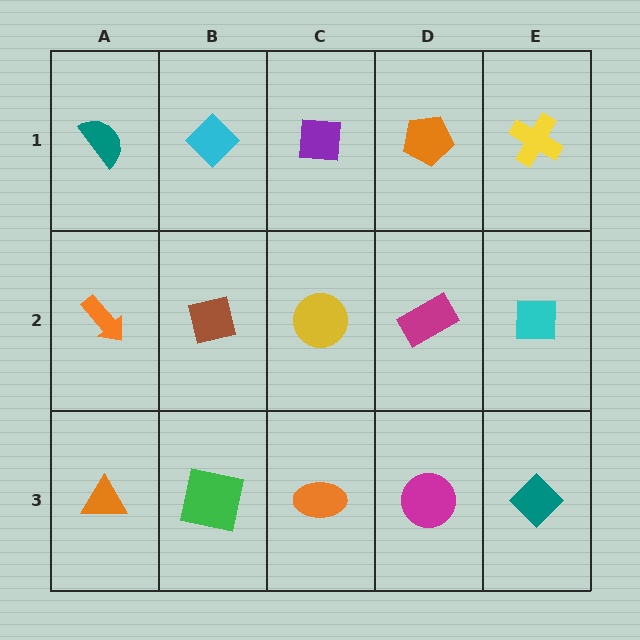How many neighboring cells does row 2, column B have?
4.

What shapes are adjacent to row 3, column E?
A cyan square (row 2, column E), a magenta circle (row 3, column D).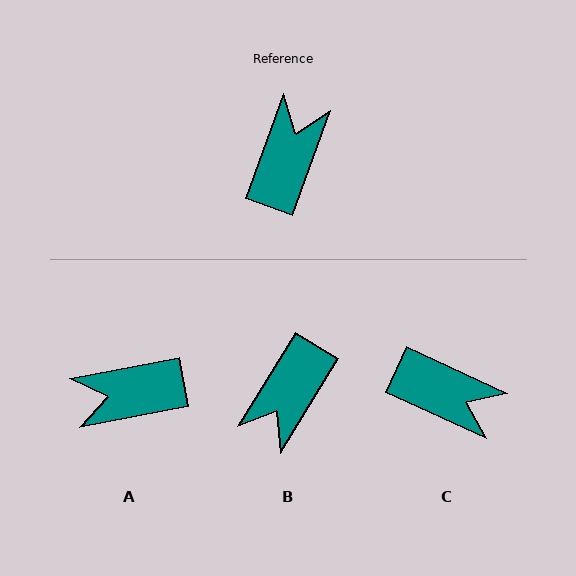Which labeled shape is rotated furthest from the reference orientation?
B, about 168 degrees away.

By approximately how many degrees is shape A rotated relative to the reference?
Approximately 121 degrees counter-clockwise.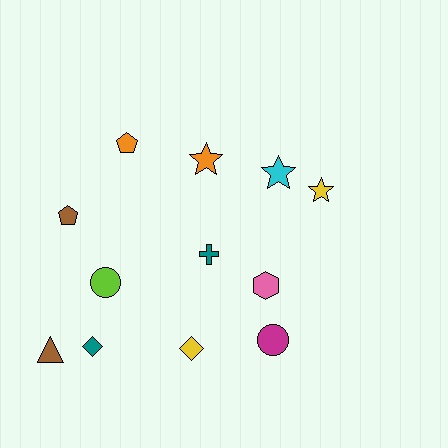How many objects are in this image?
There are 12 objects.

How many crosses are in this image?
There is 1 cross.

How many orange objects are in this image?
There are 2 orange objects.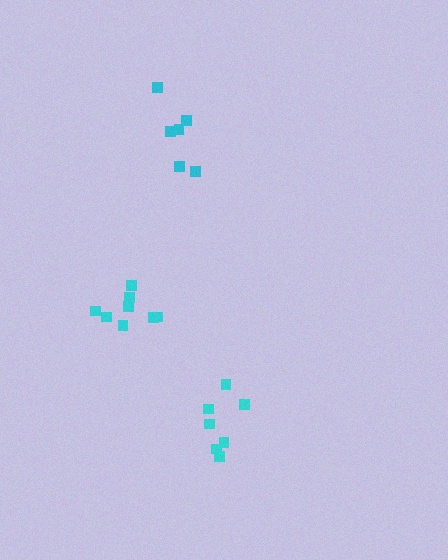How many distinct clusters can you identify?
There are 3 distinct clusters.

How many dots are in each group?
Group 1: 8 dots, Group 2: 6 dots, Group 3: 7 dots (21 total).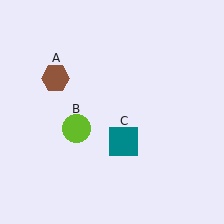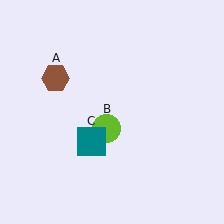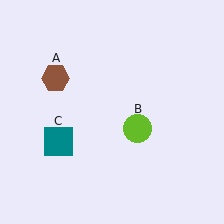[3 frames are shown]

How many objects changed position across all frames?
2 objects changed position: lime circle (object B), teal square (object C).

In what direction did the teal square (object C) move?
The teal square (object C) moved left.